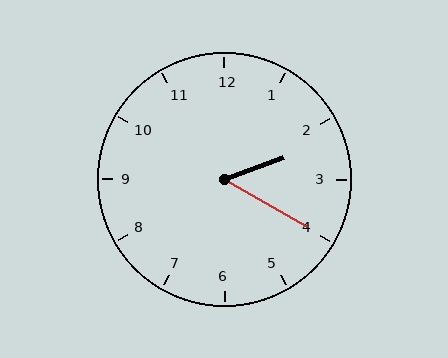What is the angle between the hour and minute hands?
Approximately 50 degrees.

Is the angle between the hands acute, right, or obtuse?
It is acute.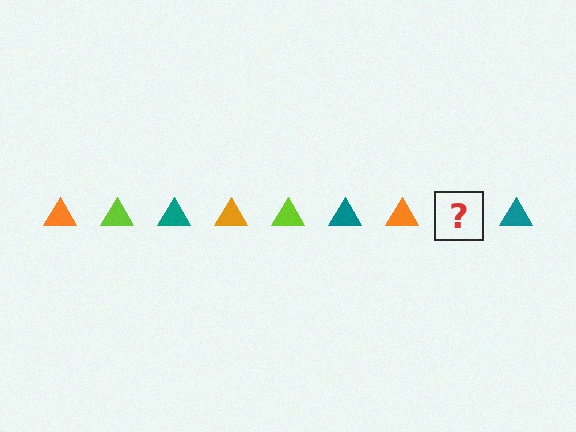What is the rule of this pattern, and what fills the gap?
The rule is that the pattern cycles through orange, lime, teal triangles. The gap should be filled with a lime triangle.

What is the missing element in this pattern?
The missing element is a lime triangle.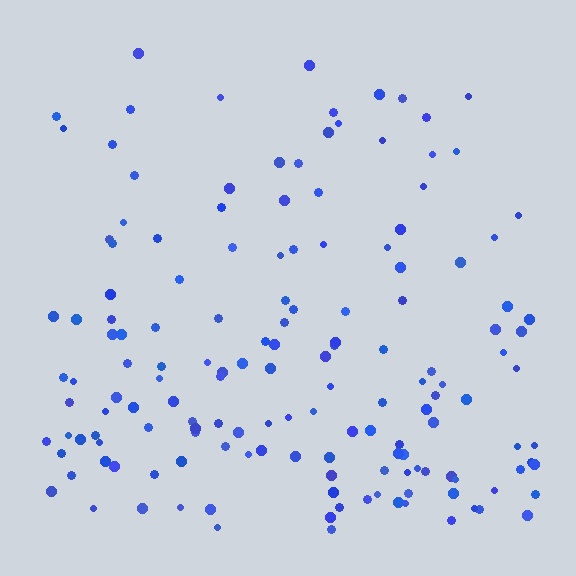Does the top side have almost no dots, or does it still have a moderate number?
Still a moderate number, just noticeably fewer than the bottom.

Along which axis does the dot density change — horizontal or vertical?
Vertical.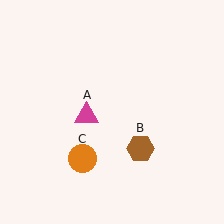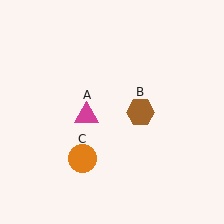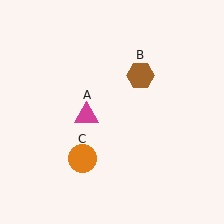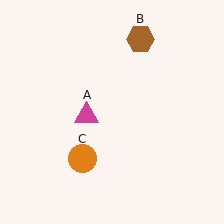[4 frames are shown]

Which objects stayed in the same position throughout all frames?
Magenta triangle (object A) and orange circle (object C) remained stationary.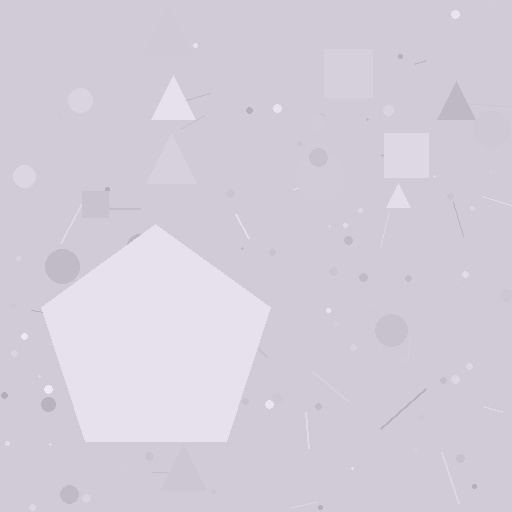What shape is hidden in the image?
A pentagon is hidden in the image.